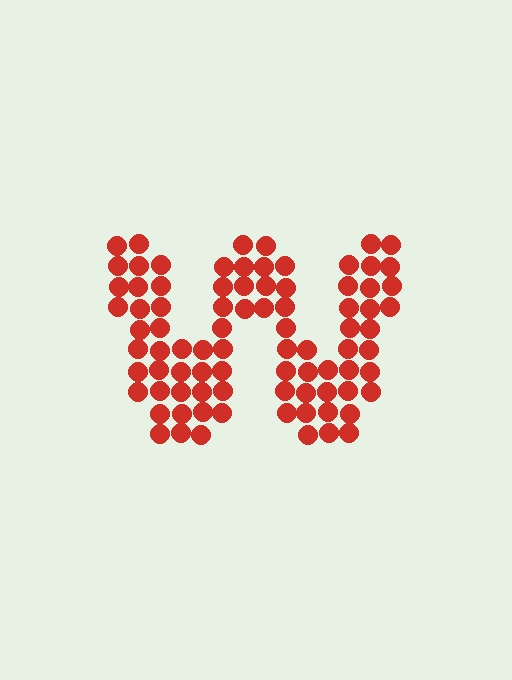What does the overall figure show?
The overall figure shows the letter W.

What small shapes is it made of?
It is made of small circles.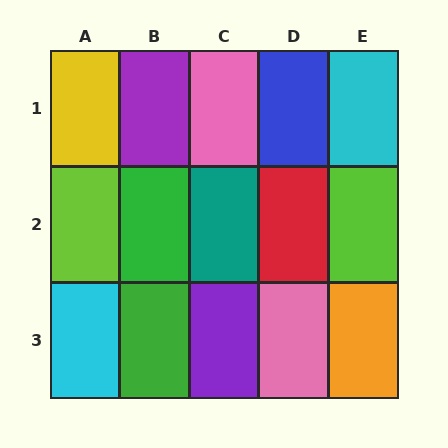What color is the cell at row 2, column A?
Lime.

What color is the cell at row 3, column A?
Cyan.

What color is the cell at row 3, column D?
Pink.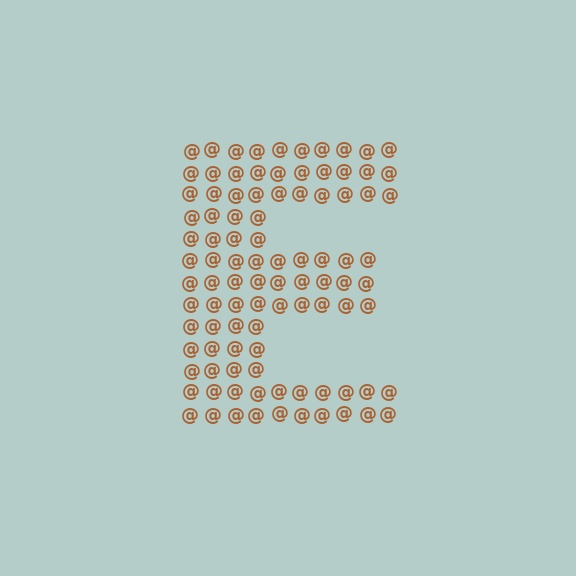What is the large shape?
The large shape is the letter E.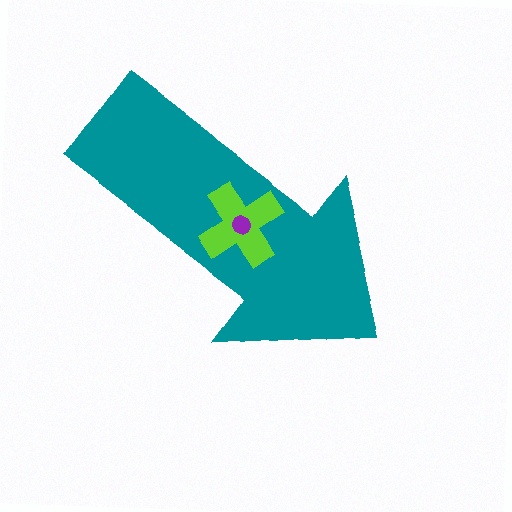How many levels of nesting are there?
3.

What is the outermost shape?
The teal arrow.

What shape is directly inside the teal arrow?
The lime cross.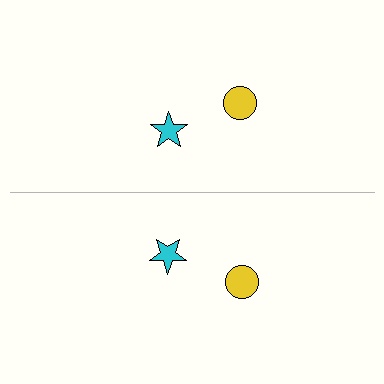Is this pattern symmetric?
Yes, this pattern has bilateral (reflection) symmetry.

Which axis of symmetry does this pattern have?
The pattern has a horizontal axis of symmetry running through the center of the image.